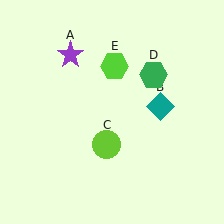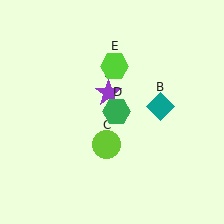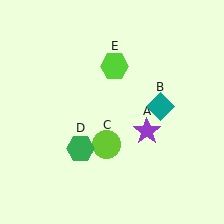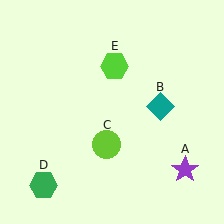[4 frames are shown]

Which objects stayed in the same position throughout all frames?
Teal diamond (object B) and lime circle (object C) and lime hexagon (object E) remained stationary.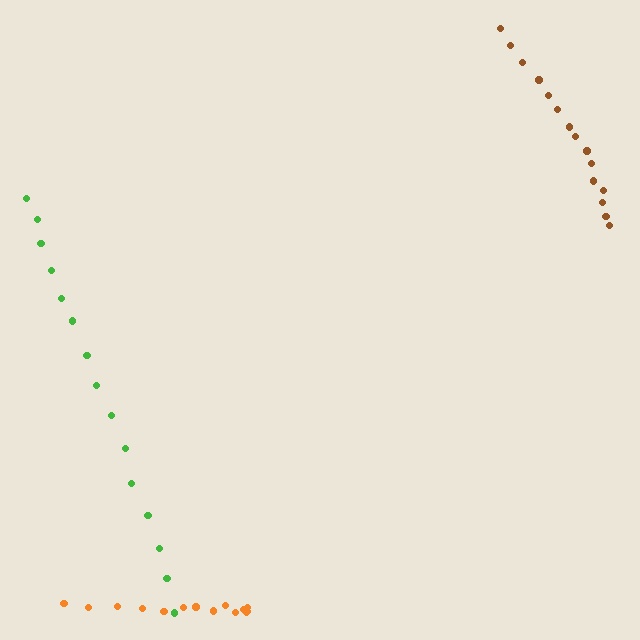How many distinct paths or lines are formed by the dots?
There are 3 distinct paths.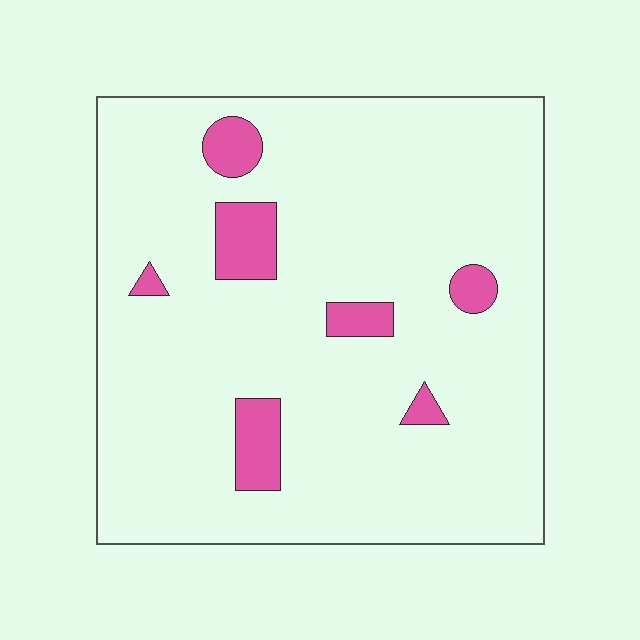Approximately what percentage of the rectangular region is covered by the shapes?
Approximately 10%.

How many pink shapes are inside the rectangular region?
7.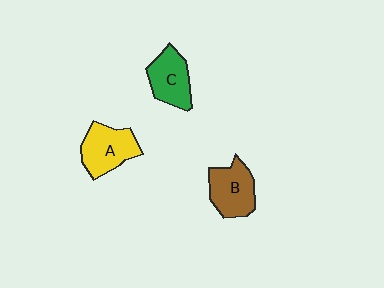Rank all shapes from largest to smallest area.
From largest to smallest: A (yellow), B (brown), C (green).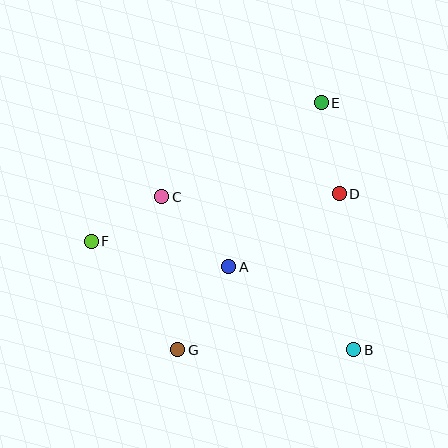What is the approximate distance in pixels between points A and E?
The distance between A and E is approximately 188 pixels.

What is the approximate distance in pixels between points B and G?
The distance between B and G is approximately 176 pixels.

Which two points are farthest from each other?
Points E and G are farthest from each other.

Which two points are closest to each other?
Points C and F are closest to each other.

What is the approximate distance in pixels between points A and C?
The distance between A and C is approximately 97 pixels.